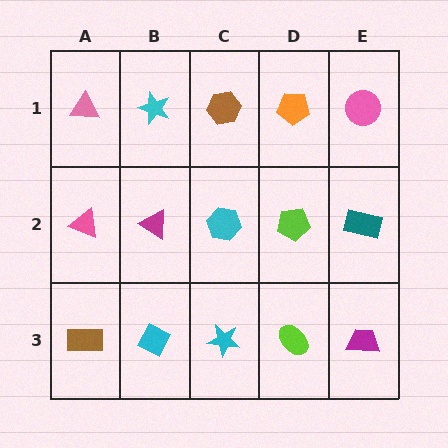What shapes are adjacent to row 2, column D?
An orange pentagon (row 1, column D), a lime ellipse (row 3, column D), a cyan hexagon (row 2, column C), a teal rectangle (row 2, column E).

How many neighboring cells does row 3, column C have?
3.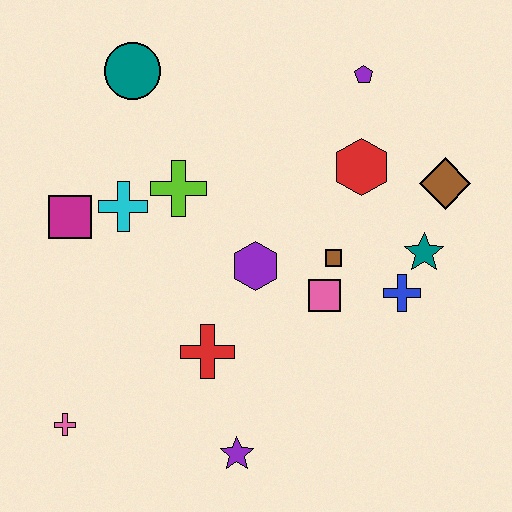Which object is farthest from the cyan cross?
The brown diamond is farthest from the cyan cross.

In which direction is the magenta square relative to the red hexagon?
The magenta square is to the left of the red hexagon.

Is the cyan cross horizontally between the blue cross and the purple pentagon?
No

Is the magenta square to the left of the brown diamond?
Yes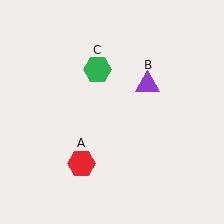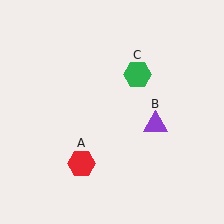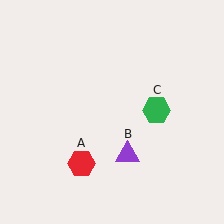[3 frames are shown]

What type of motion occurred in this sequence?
The purple triangle (object B), green hexagon (object C) rotated clockwise around the center of the scene.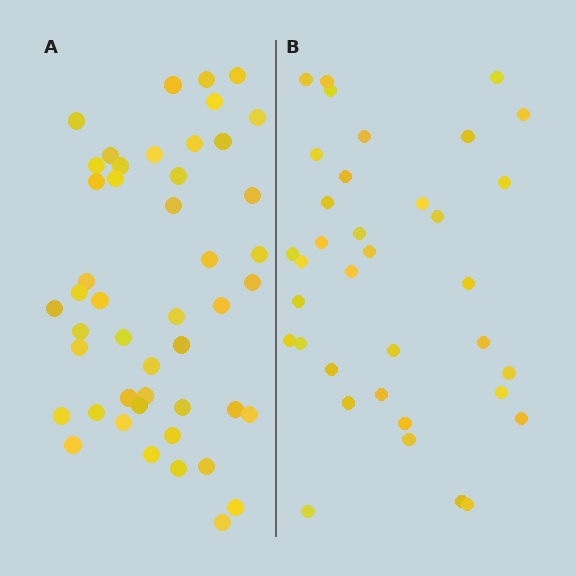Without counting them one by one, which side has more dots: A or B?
Region A (the left region) has more dots.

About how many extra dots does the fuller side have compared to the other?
Region A has roughly 12 or so more dots than region B.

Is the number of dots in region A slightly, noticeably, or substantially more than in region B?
Region A has noticeably more, but not dramatically so. The ratio is roughly 1.3 to 1.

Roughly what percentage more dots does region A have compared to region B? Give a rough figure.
About 30% more.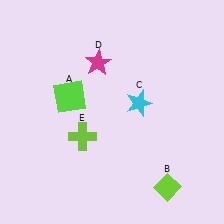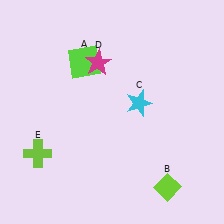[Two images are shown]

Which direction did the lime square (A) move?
The lime square (A) moved up.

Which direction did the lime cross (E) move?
The lime cross (E) moved left.